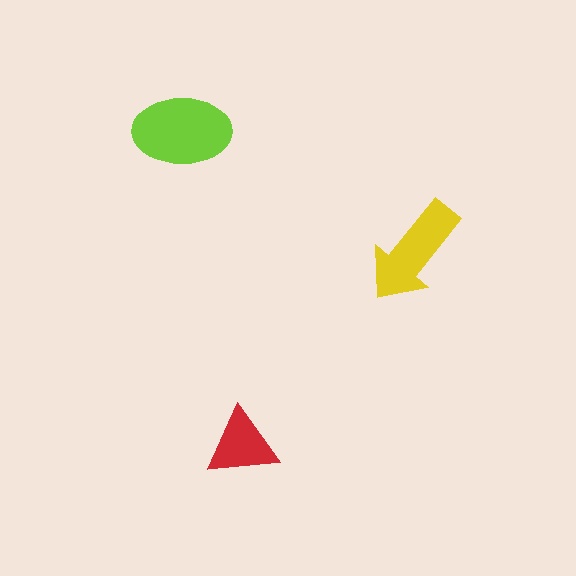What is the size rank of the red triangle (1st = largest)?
3rd.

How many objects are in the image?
There are 3 objects in the image.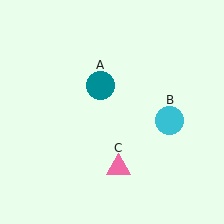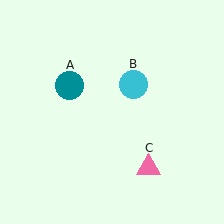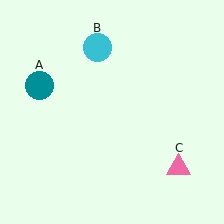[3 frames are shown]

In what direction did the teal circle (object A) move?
The teal circle (object A) moved left.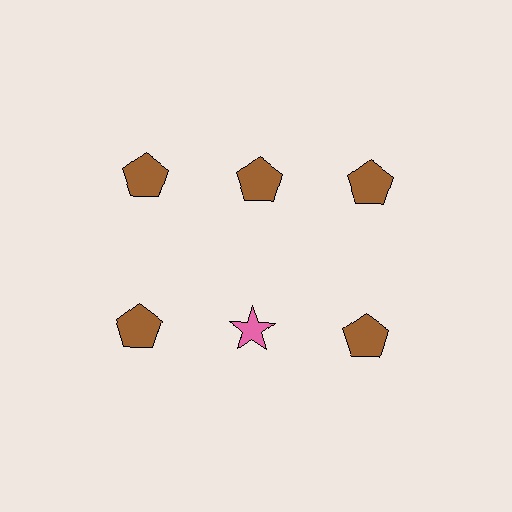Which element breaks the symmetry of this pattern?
The pink star in the second row, second from left column breaks the symmetry. All other shapes are brown pentagons.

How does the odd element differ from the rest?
It differs in both color (pink instead of brown) and shape (star instead of pentagon).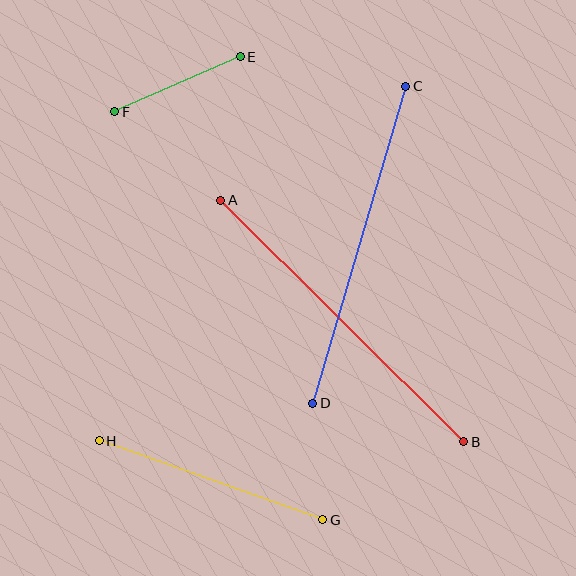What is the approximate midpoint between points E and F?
The midpoint is at approximately (177, 84) pixels.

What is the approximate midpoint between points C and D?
The midpoint is at approximately (359, 245) pixels.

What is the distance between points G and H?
The distance is approximately 237 pixels.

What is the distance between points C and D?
The distance is approximately 330 pixels.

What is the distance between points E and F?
The distance is approximately 137 pixels.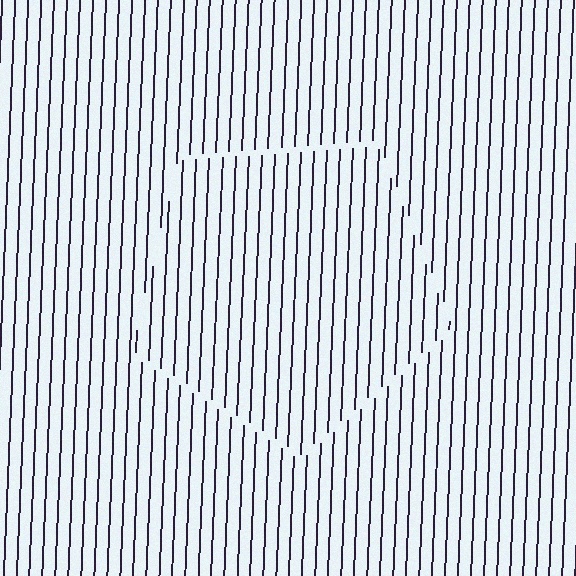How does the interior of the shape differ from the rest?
The interior of the shape contains the same grating, shifted by half a period — the contour is defined by the phase discontinuity where line-ends from the inner and outer gratings abut.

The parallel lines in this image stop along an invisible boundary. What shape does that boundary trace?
An illusory pentagon. The interior of the shape contains the same grating, shifted by half a period — the contour is defined by the phase discontinuity where line-ends from the inner and outer gratings abut.